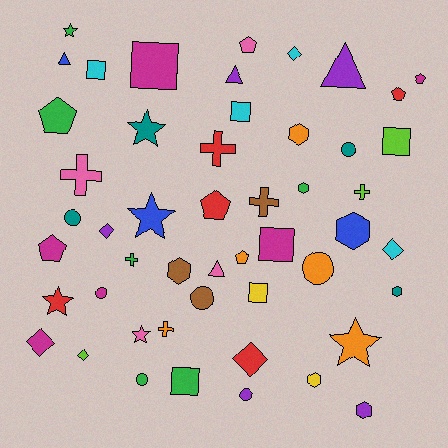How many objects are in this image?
There are 50 objects.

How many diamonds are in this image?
There are 6 diamonds.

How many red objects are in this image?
There are 5 red objects.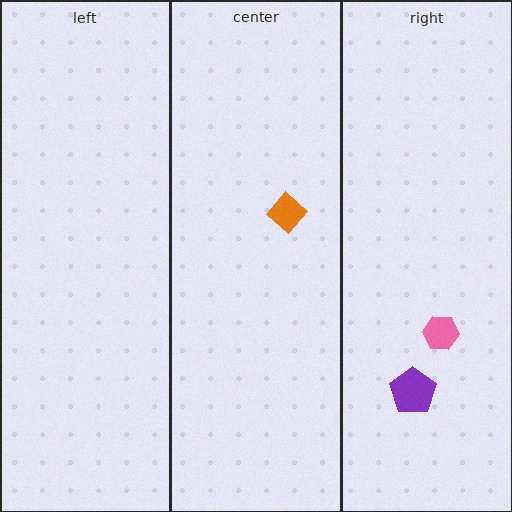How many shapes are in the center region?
1.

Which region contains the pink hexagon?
The right region.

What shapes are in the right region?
The pink hexagon, the purple pentagon.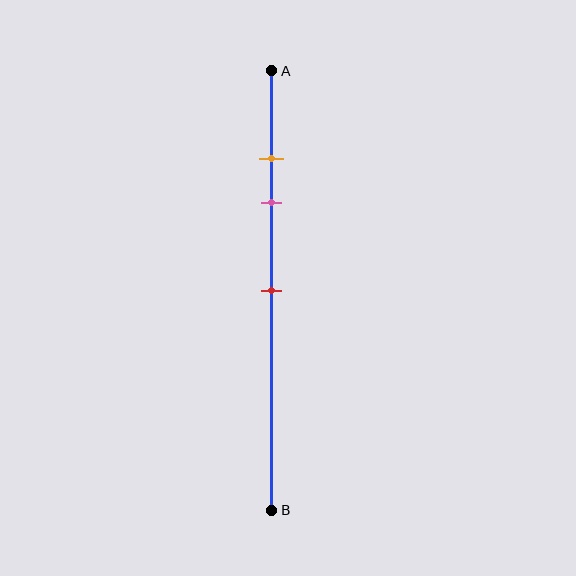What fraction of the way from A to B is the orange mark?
The orange mark is approximately 20% (0.2) of the way from A to B.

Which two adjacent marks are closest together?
The orange and pink marks are the closest adjacent pair.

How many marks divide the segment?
There are 3 marks dividing the segment.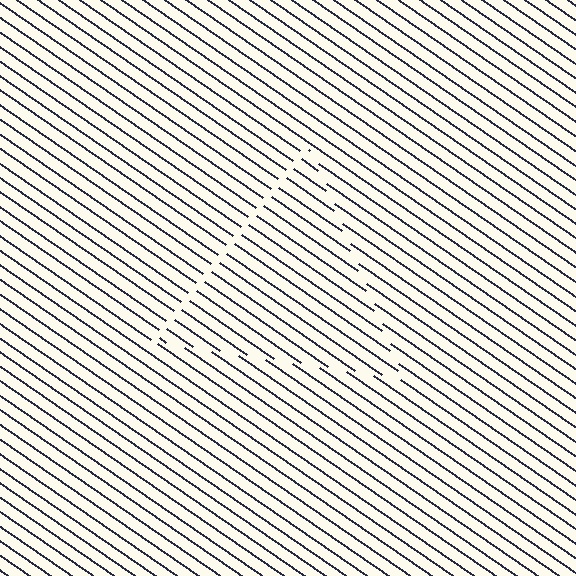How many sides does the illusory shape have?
3 sides — the line-ends trace a triangle.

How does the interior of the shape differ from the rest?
The interior of the shape contains the same grating, shifted by half a period — the contour is defined by the phase discontinuity where line-ends from the inner and outer gratings abut.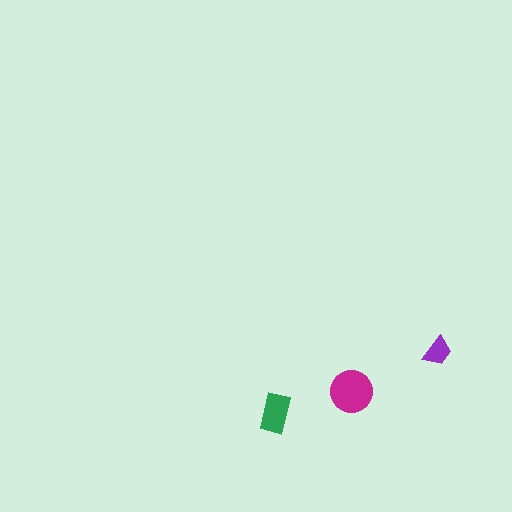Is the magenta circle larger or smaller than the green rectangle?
Larger.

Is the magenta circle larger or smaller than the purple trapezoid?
Larger.